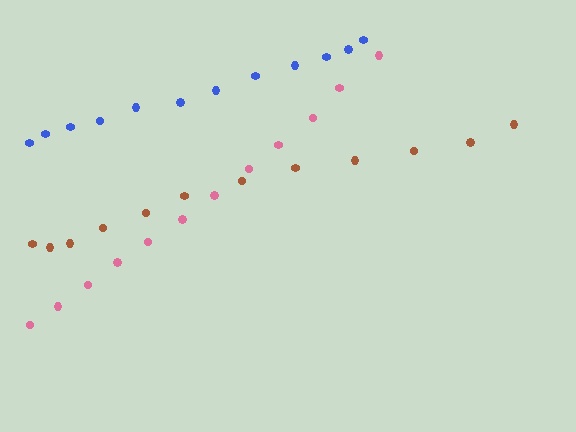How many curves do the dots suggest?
There are 3 distinct paths.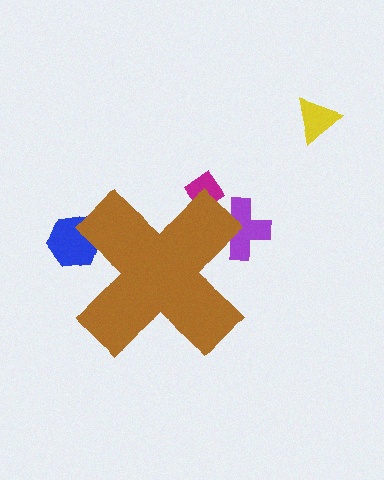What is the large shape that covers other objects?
A brown cross.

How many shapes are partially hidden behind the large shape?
3 shapes are partially hidden.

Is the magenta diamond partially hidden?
Yes, the magenta diamond is partially hidden behind the brown cross.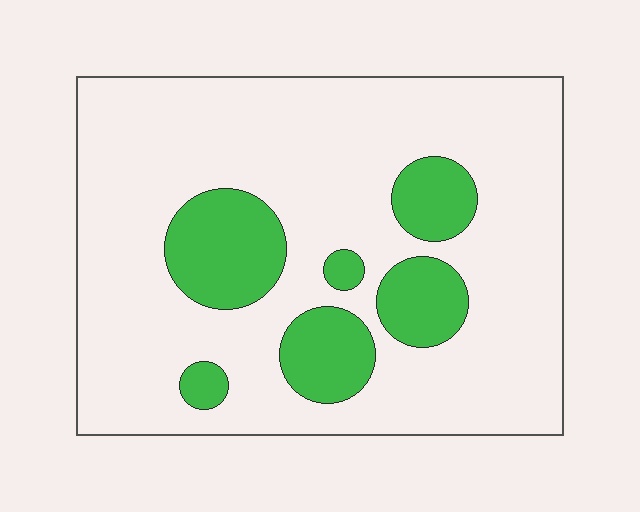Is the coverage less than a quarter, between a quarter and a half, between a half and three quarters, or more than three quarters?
Less than a quarter.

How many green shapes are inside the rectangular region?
6.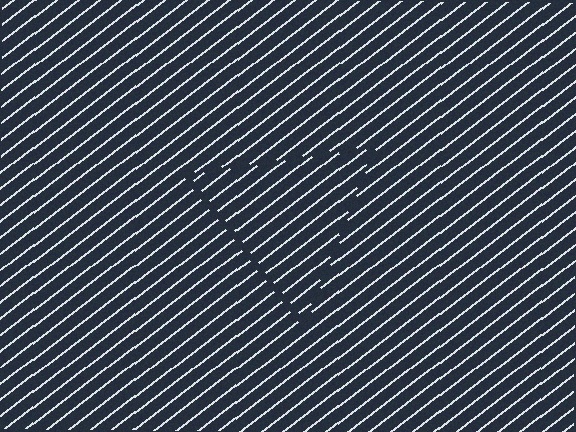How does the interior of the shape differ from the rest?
The interior of the shape contains the same grating, shifted by half a period — the contour is defined by the phase discontinuity where line-ends from the inner and outer gratings abut.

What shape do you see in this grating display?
An illusory triangle. The interior of the shape contains the same grating, shifted by half a period — the contour is defined by the phase discontinuity where line-ends from the inner and outer gratings abut.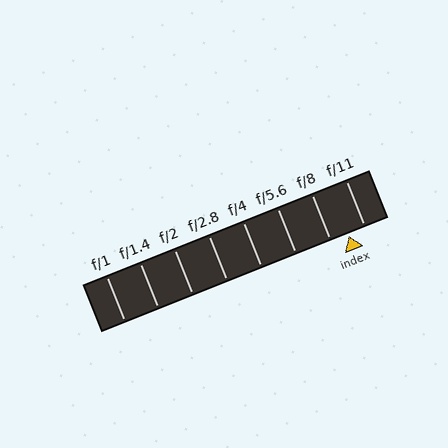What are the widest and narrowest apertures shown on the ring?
The widest aperture shown is f/1 and the narrowest is f/11.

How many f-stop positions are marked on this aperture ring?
There are 8 f-stop positions marked.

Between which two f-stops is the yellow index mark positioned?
The index mark is between f/8 and f/11.